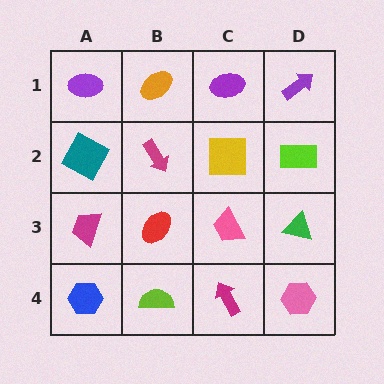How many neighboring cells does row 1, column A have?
2.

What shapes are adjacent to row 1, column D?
A lime rectangle (row 2, column D), a purple ellipse (row 1, column C).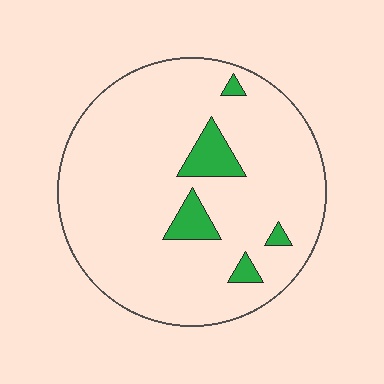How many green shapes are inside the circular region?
5.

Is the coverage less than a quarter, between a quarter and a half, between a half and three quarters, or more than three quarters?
Less than a quarter.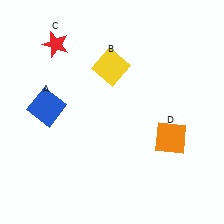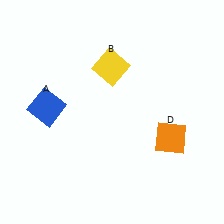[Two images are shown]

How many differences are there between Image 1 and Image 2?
There is 1 difference between the two images.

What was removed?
The red star (C) was removed in Image 2.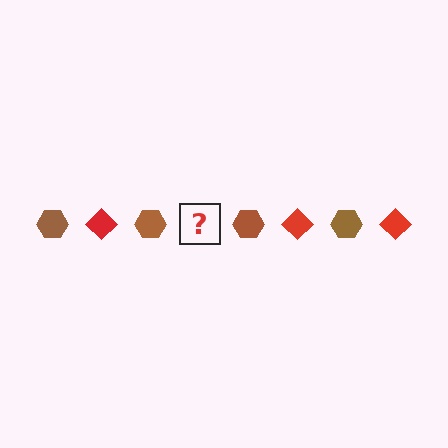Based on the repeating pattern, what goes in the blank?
The blank should be a red diamond.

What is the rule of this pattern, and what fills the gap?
The rule is that the pattern alternates between brown hexagon and red diamond. The gap should be filled with a red diamond.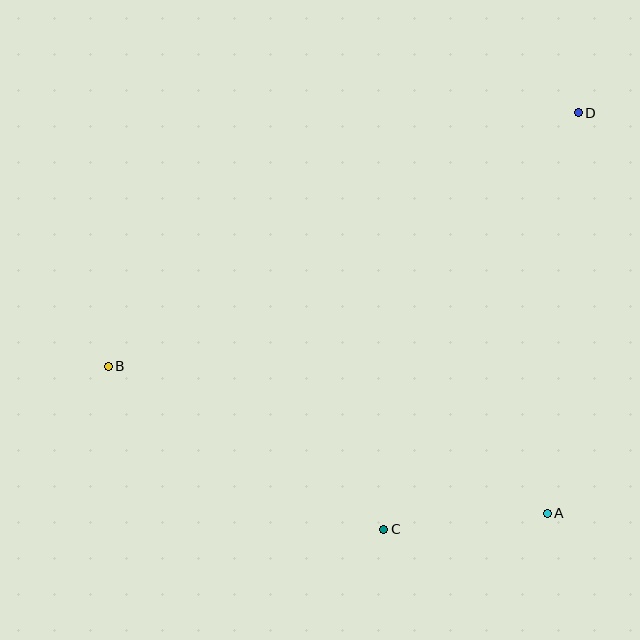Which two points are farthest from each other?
Points B and D are farthest from each other.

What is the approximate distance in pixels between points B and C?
The distance between B and C is approximately 320 pixels.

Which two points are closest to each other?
Points A and C are closest to each other.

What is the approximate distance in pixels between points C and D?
The distance between C and D is approximately 460 pixels.